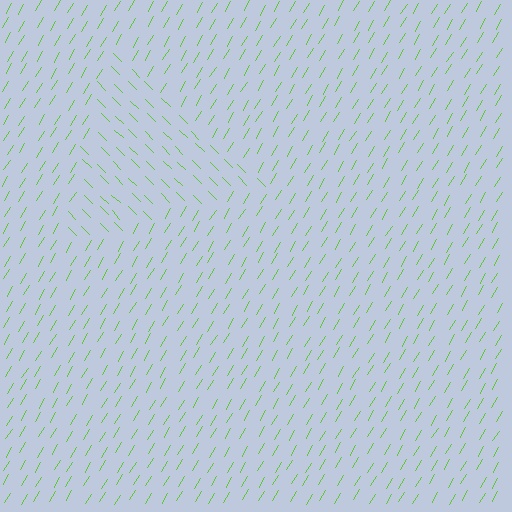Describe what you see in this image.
The image is filled with small lime line segments. A triangle region in the image has lines oriented differently from the surrounding lines, creating a visible texture boundary.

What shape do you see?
I see a triangle.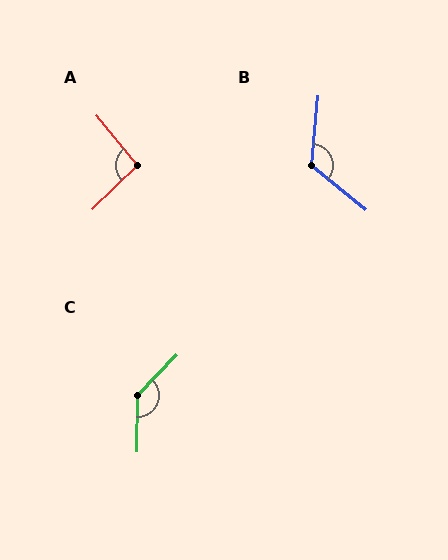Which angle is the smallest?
A, at approximately 95 degrees.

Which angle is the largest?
C, at approximately 137 degrees.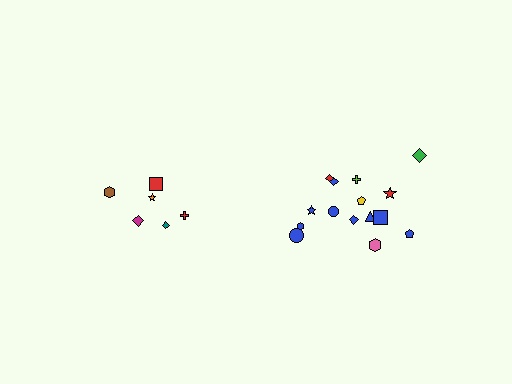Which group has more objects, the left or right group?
The right group.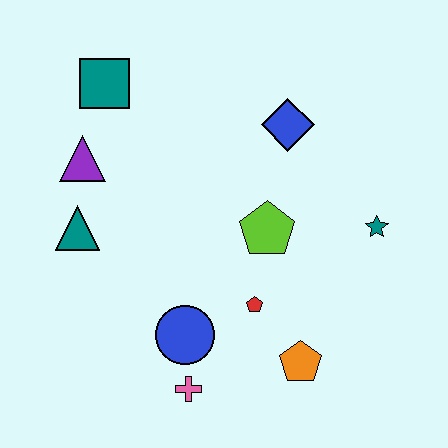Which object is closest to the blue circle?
The pink cross is closest to the blue circle.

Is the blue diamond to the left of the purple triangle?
No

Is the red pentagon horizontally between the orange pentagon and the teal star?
No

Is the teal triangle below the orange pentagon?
No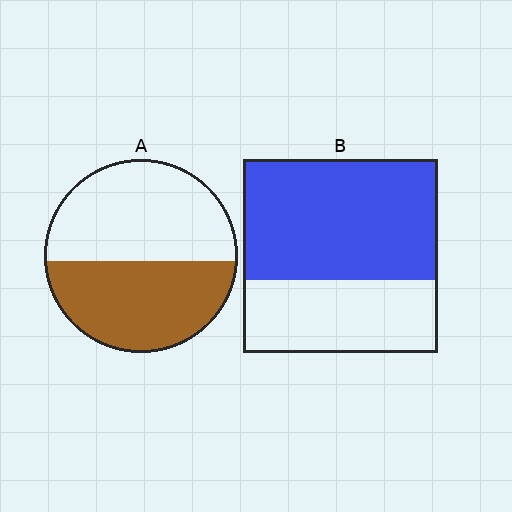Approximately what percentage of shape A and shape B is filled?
A is approximately 45% and B is approximately 60%.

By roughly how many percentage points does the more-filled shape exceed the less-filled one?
By roughly 15 percentage points (B over A).